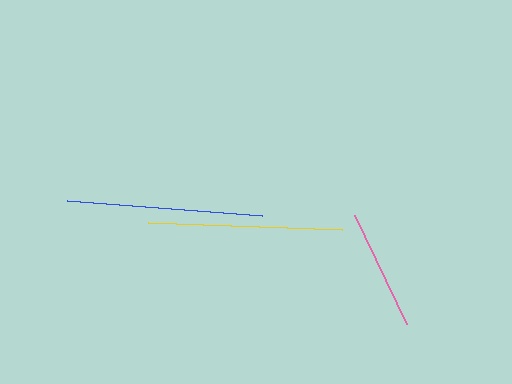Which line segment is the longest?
The blue line is the longest at approximately 196 pixels.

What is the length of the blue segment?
The blue segment is approximately 196 pixels long.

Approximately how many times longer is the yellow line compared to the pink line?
The yellow line is approximately 1.6 times the length of the pink line.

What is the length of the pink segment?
The pink segment is approximately 121 pixels long.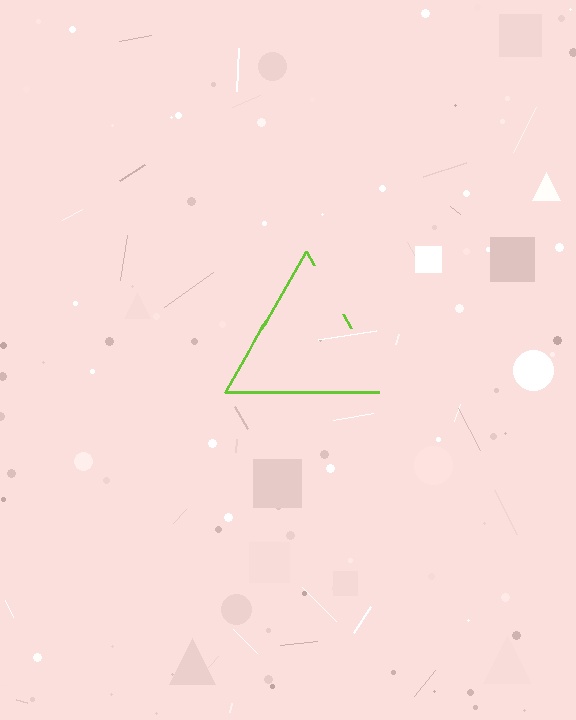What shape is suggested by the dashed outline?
The dashed outline suggests a triangle.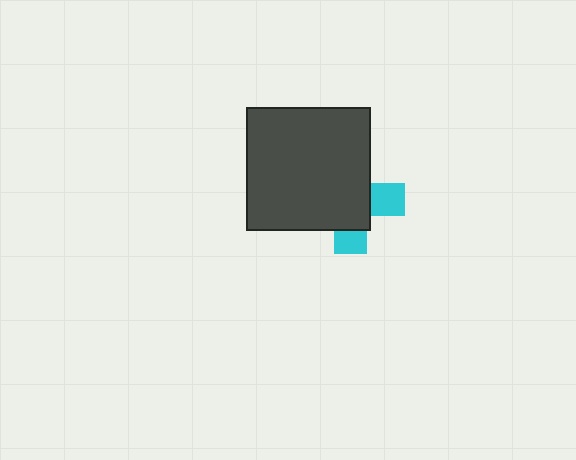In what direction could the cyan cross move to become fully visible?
The cyan cross could move toward the lower-right. That would shift it out from behind the dark gray square entirely.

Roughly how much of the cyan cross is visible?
A small part of it is visible (roughly 30%).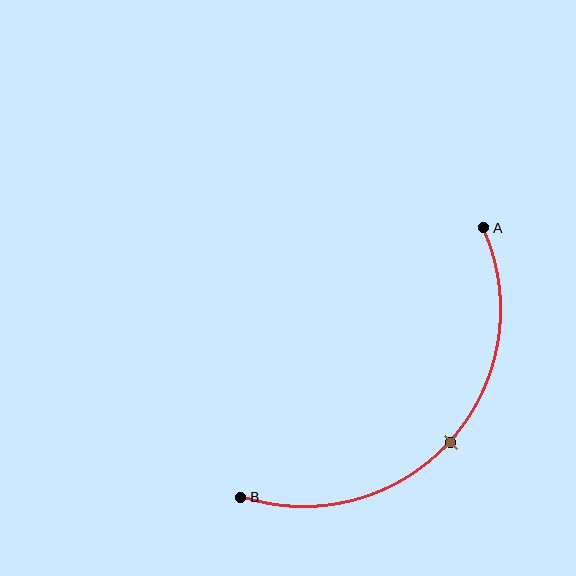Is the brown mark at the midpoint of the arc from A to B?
Yes. The brown mark lies on the arc at equal arc-length from both A and B — it is the arc midpoint.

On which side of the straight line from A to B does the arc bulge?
The arc bulges below and to the right of the straight line connecting A and B.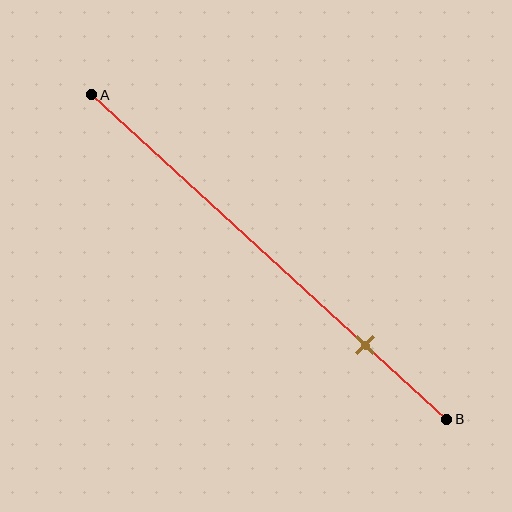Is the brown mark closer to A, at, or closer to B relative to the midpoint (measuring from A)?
The brown mark is closer to point B than the midpoint of segment AB.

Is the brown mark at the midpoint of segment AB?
No, the mark is at about 75% from A, not at the 50% midpoint.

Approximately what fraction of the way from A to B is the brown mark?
The brown mark is approximately 75% of the way from A to B.